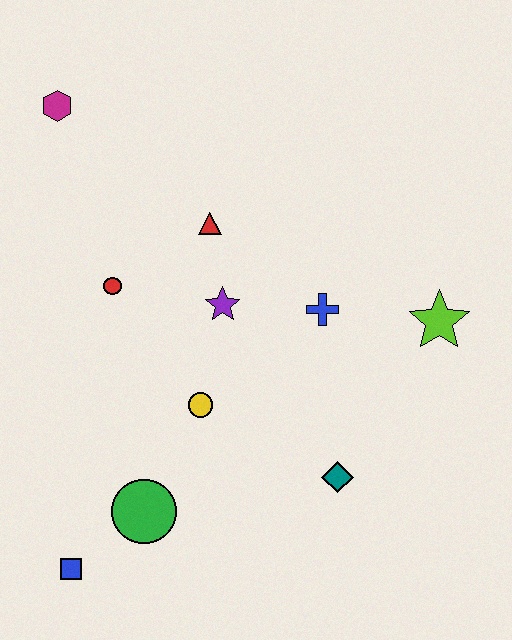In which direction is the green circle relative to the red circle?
The green circle is below the red circle.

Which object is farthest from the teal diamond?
The magenta hexagon is farthest from the teal diamond.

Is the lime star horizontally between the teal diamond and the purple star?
No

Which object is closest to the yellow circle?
The purple star is closest to the yellow circle.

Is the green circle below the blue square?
No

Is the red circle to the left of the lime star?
Yes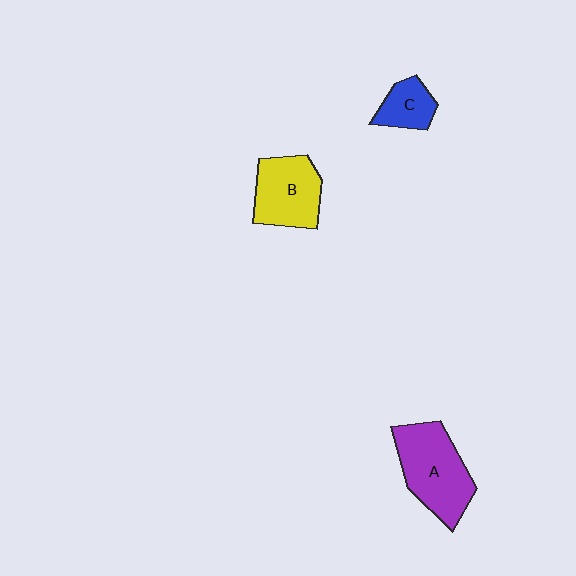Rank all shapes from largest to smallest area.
From largest to smallest: A (purple), B (yellow), C (blue).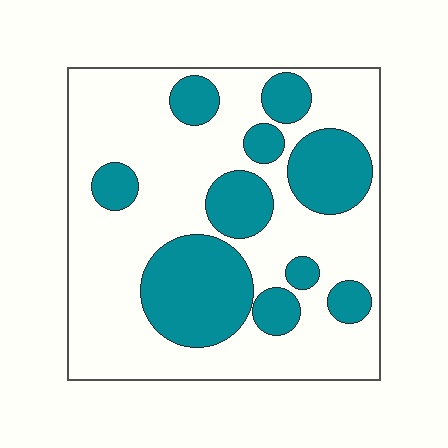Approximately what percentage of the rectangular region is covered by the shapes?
Approximately 30%.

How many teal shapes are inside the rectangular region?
10.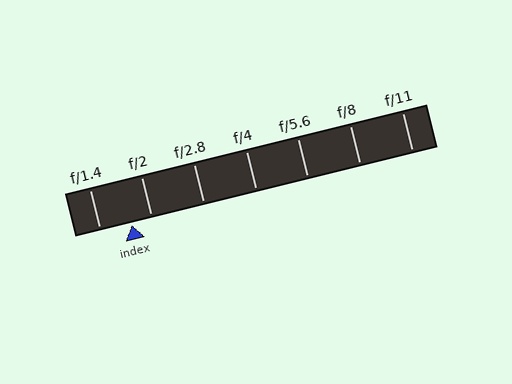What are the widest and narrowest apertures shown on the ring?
The widest aperture shown is f/1.4 and the narrowest is f/11.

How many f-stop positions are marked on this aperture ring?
There are 7 f-stop positions marked.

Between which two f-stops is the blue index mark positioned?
The index mark is between f/1.4 and f/2.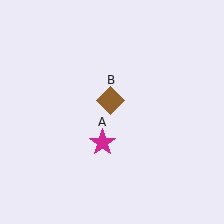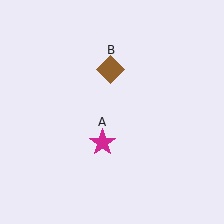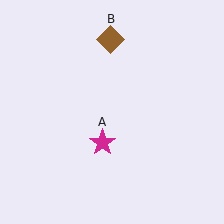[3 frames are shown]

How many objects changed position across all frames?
1 object changed position: brown diamond (object B).